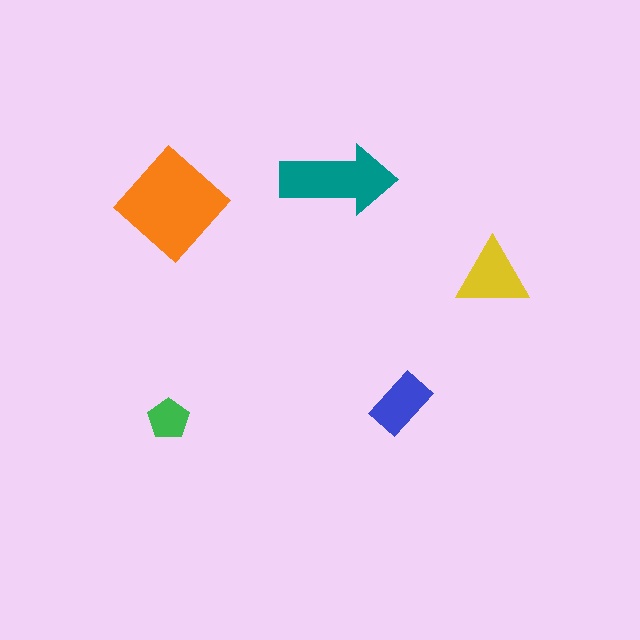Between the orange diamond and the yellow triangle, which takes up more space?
The orange diamond.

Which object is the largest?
The orange diamond.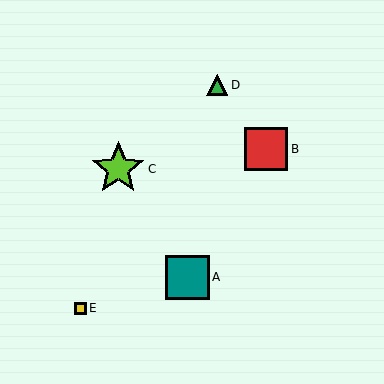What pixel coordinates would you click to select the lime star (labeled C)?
Click at (118, 169) to select the lime star C.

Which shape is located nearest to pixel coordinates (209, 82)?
The green triangle (labeled D) at (217, 85) is nearest to that location.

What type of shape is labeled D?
Shape D is a green triangle.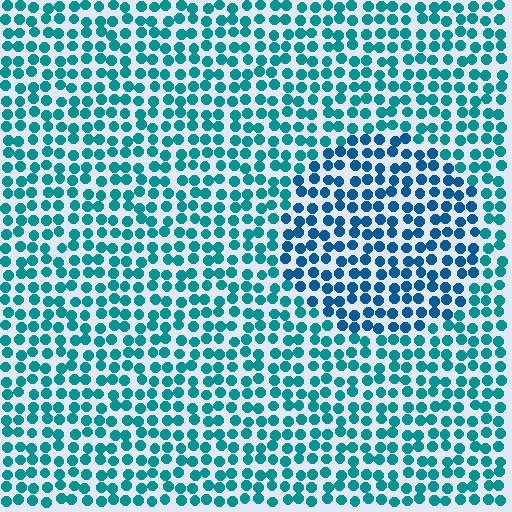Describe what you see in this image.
The image is filled with small teal elements in a uniform arrangement. A circle-shaped region is visible where the elements are tinted to a slightly different hue, forming a subtle color boundary.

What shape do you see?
I see a circle.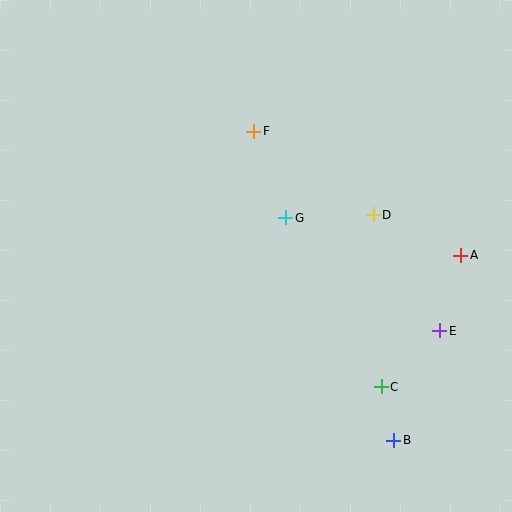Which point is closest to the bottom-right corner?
Point B is closest to the bottom-right corner.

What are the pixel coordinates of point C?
Point C is at (381, 387).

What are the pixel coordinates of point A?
Point A is at (461, 255).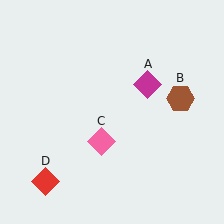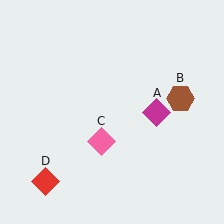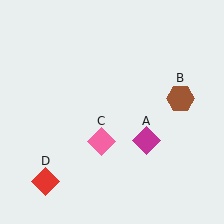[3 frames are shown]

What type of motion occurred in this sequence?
The magenta diamond (object A) rotated clockwise around the center of the scene.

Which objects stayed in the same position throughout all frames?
Brown hexagon (object B) and pink diamond (object C) and red diamond (object D) remained stationary.